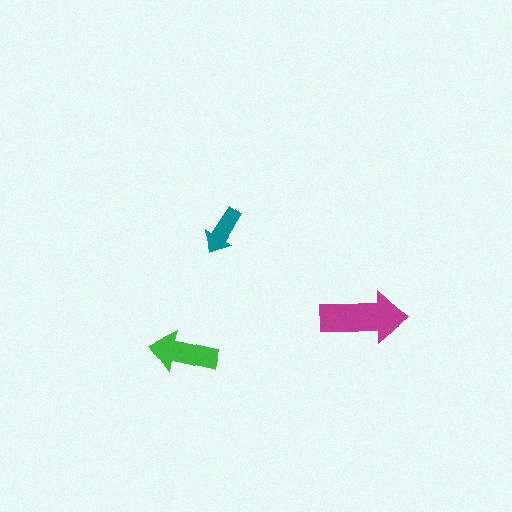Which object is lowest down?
The green arrow is bottommost.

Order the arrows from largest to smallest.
the magenta one, the green one, the teal one.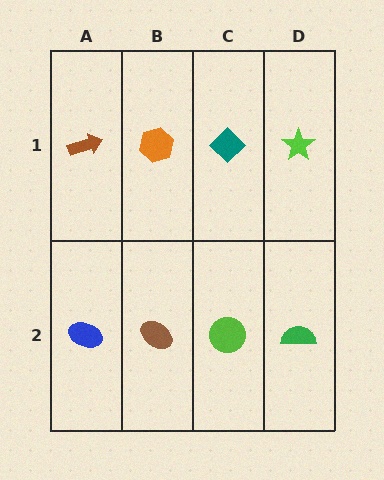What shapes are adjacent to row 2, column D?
A lime star (row 1, column D), a lime circle (row 2, column C).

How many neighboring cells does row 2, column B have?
3.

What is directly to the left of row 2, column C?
A brown ellipse.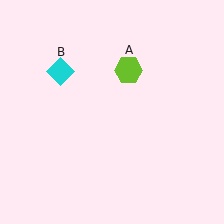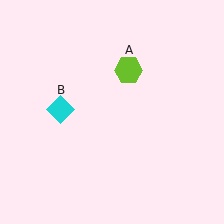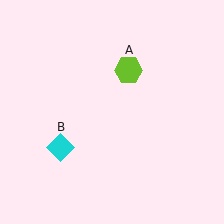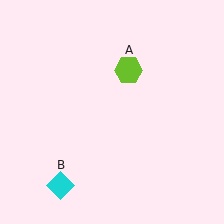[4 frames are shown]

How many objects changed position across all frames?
1 object changed position: cyan diamond (object B).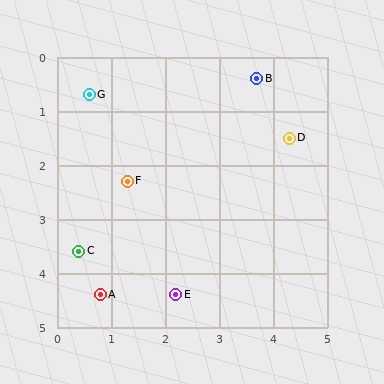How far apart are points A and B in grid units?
Points A and B are about 4.9 grid units apart.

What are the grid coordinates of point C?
Point C is at approximately (0.4, 3.6).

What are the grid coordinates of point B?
Point B is at approximately (3.7, 0.4).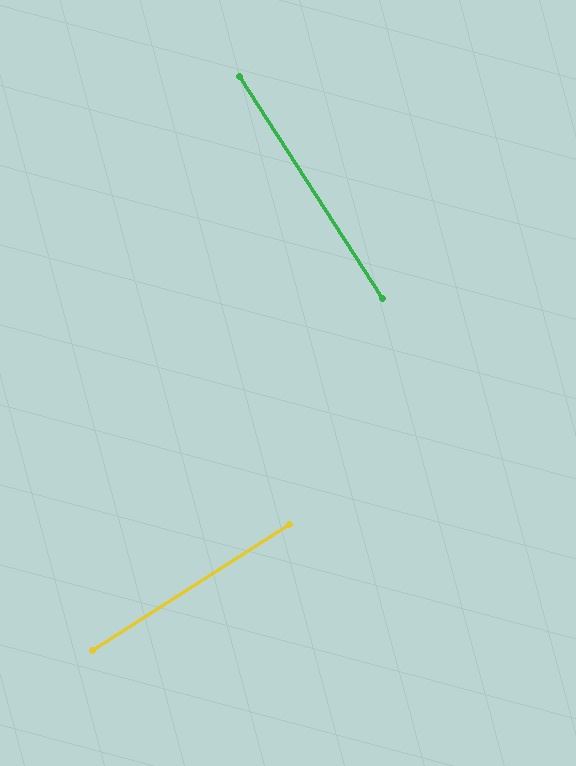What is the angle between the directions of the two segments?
Approximately 90 degrees.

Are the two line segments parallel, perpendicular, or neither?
Perpendicular — they meet at approximately 90°.